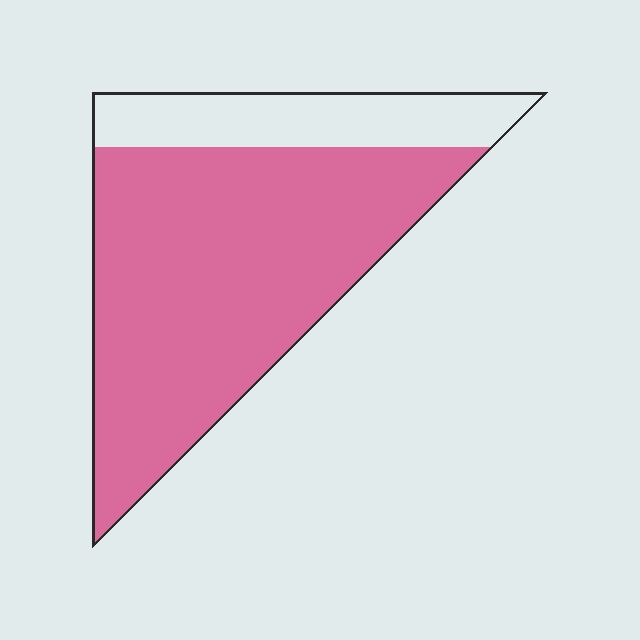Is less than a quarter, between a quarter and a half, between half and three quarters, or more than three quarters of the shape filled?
More than three quarters.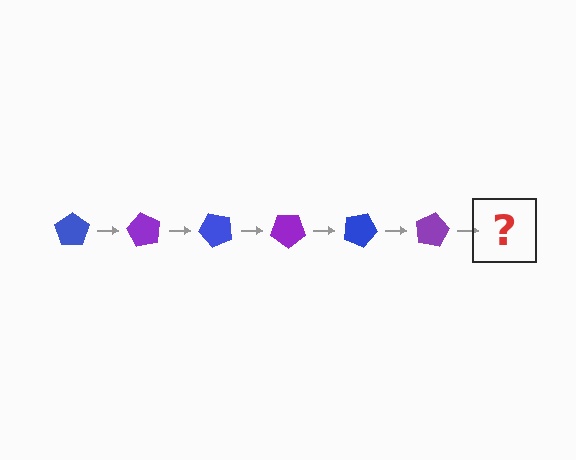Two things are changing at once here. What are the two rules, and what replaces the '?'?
The two rules are that it rotates 60 degrees each step and the color cycles through blue and purple. The '?' should be a blue pentagon, rotated 360 degrees from the start.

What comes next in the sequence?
The next element should be a blue pentagon, rotated 360 degrees from the start.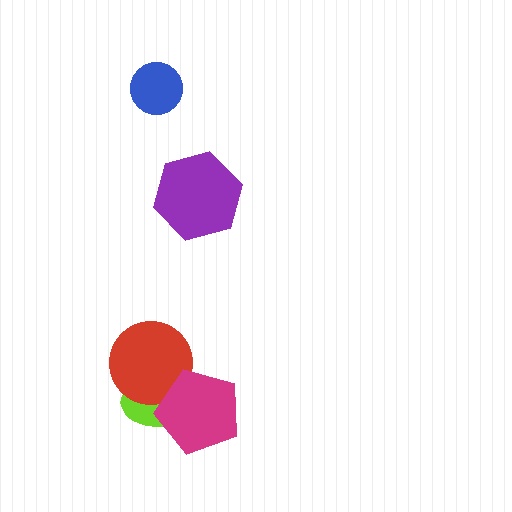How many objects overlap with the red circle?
2 objects overlap with the red circle.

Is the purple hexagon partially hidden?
No, no other shape covers it.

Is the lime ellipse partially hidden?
Yes, it is partially covered by another shape.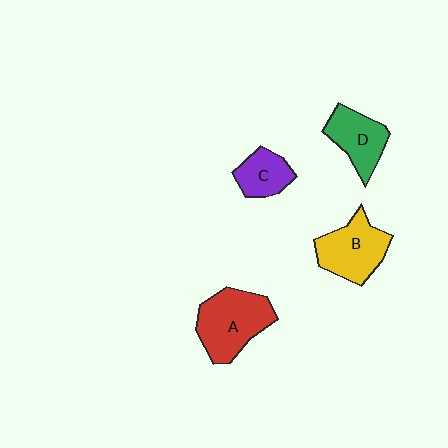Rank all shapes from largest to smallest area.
From largest to smallest: A (red), B (yellow), D (green), C (purple).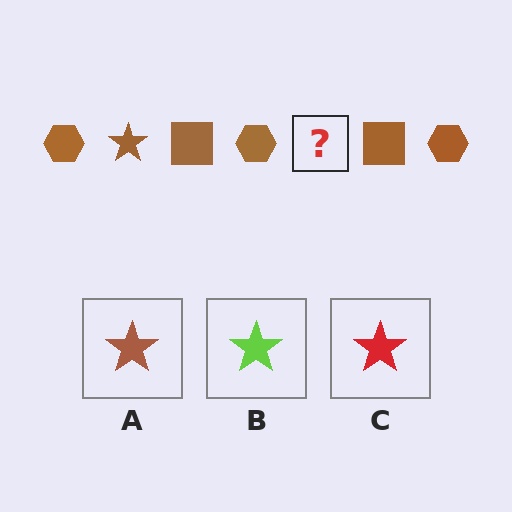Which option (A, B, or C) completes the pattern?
A.